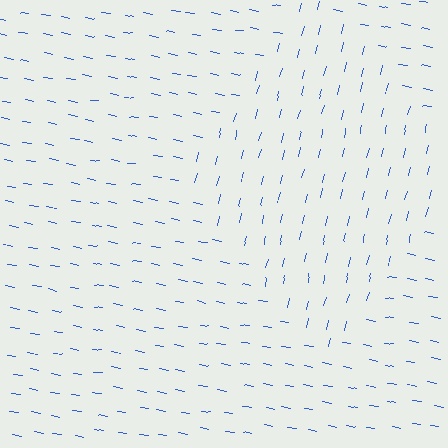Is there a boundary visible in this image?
Yes, there is a texture boundary formed by a change in line orientation.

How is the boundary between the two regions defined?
The boundary is defined purely by a change in line orientation (approximately 87 degrees difference). All lines are the same color and thickness.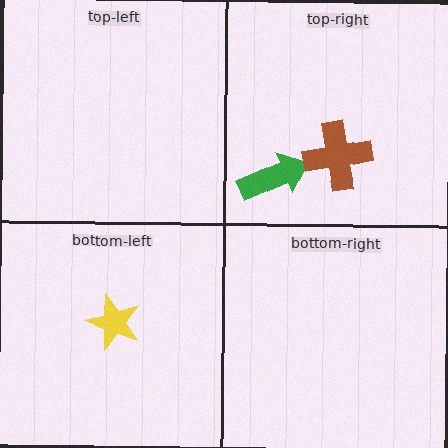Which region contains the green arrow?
The top-right region.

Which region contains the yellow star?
The bottom-left region.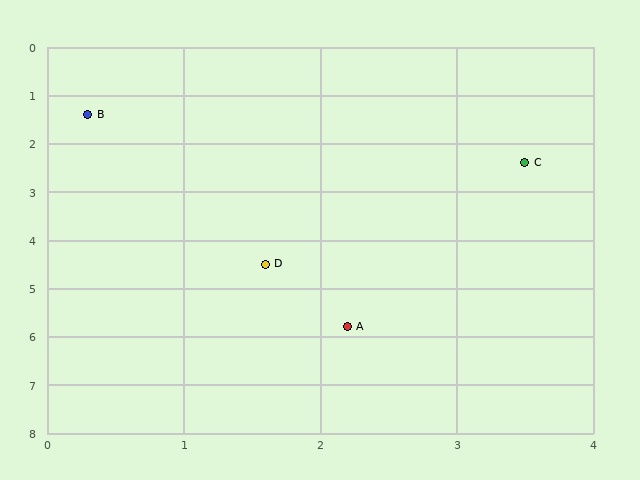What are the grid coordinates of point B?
Point B is at approximately (0.3, 1.4).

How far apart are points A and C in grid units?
Points A and C are about 3.6 grid units apart.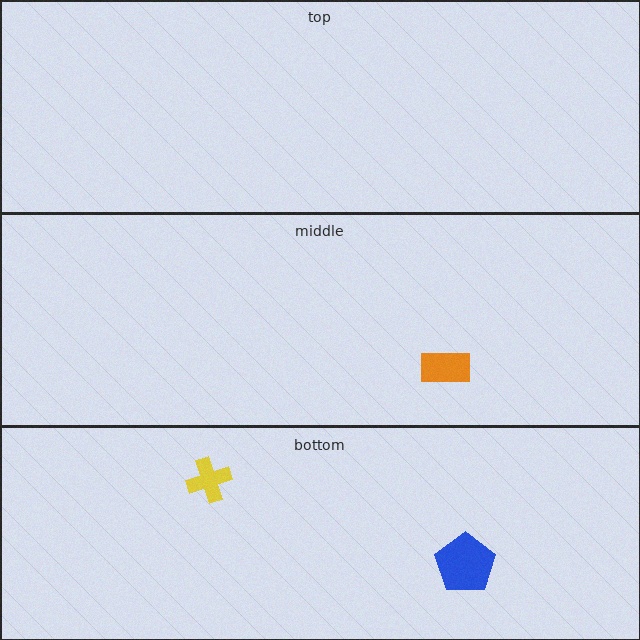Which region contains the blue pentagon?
The bottom region.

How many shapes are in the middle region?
1.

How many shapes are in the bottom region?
2.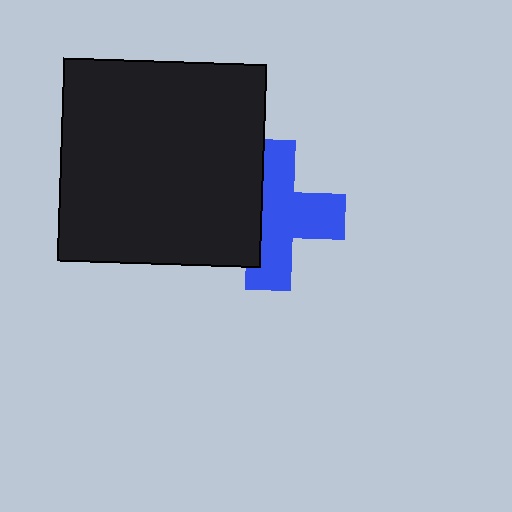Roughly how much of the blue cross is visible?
About half of it is visible (roughly 62%).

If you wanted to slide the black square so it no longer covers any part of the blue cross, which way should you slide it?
Slide it left — that is the most direct way to separate the two shapes.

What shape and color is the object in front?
The object in front is a black square.